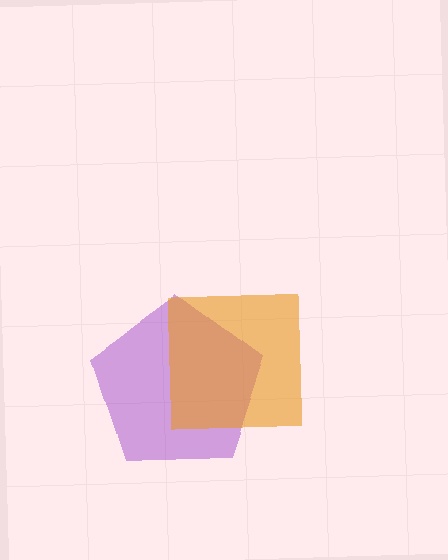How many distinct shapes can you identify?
There are 2 distinct shapes: a purple pentagon, an orange square.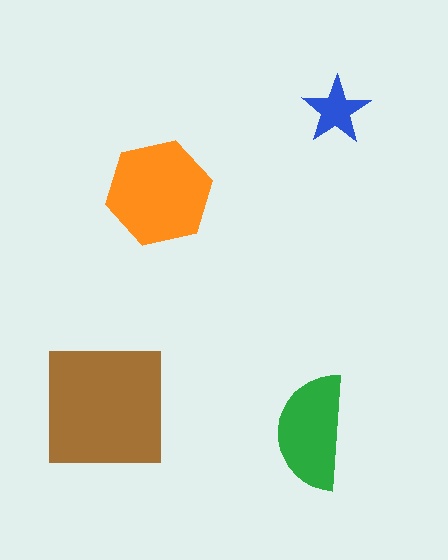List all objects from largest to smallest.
The brown square, the orange hexagon, the green semicircle, the blue star.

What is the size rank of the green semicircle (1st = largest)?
3rd.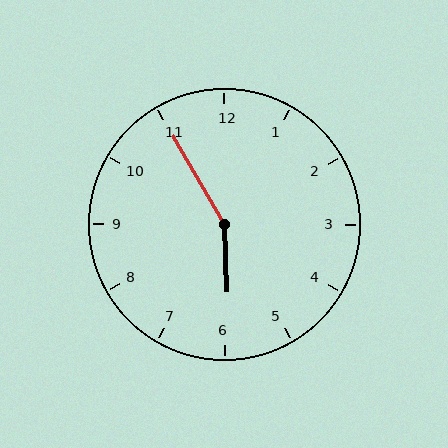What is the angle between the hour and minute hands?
Approximately 152 degrees.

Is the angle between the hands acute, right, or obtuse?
It is obtuse.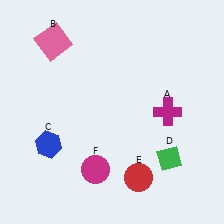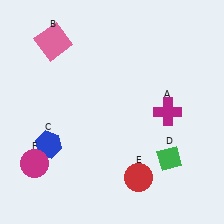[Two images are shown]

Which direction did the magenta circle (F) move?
The magenta circle (F) moved left.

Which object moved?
The magenta circle (F) moved left.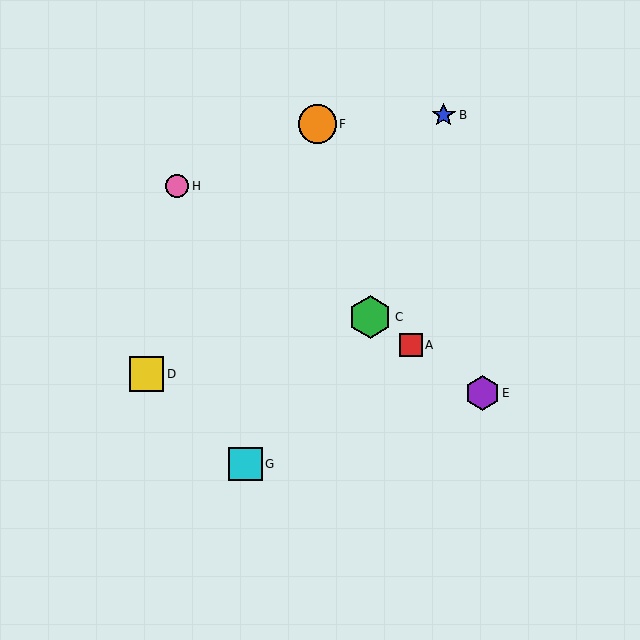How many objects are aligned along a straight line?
4 objects (A, C, E, H) are aligned along a straight line.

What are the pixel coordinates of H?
Object H is at (177, 186).